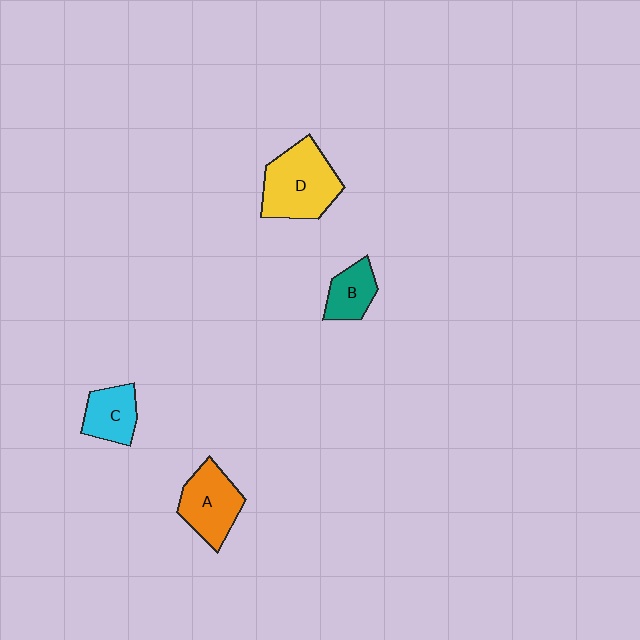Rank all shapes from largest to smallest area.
From largest to smallest: D (yellow), A (orange), C (cyan), B (teal).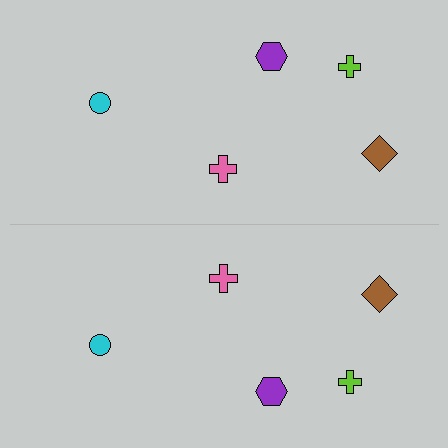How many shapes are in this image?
There are 10 shapes in this image.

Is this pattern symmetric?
Yes, this pattern has bilateral (reflection) symmetry.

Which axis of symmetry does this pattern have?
The pattern has a horizontal axis of symmetry running through the center of the image.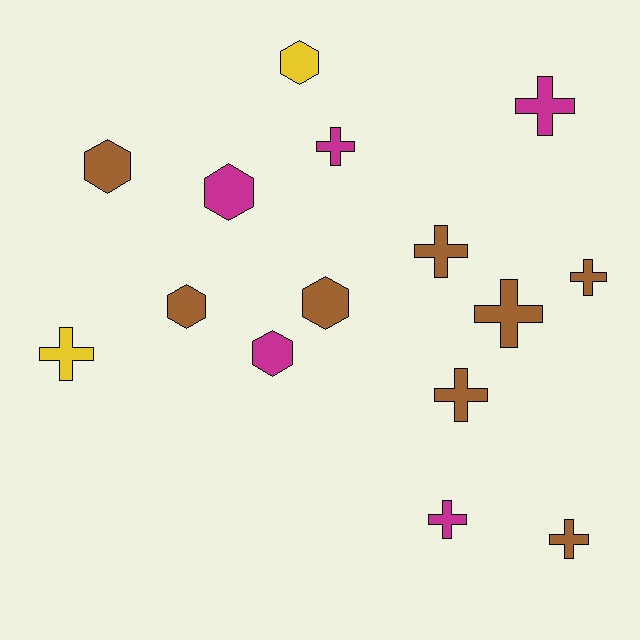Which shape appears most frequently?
Cross, with 9 objects.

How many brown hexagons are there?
There are 3 brown hexagons.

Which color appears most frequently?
Brown, with 8 objects.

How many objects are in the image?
There are 15 objects.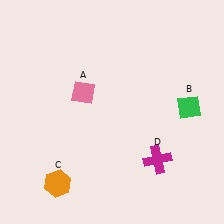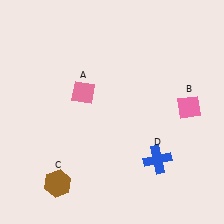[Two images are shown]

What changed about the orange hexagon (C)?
In Image 1, C is orange. In Image 2, it changed to brown.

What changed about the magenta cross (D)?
In Image 1, D is magenta. In Image 2, it changed to blue.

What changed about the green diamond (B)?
In Image 1, B is green. In Image 2, it changed to pink.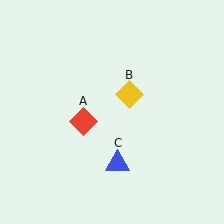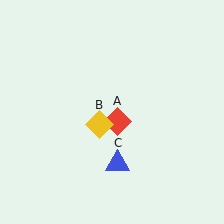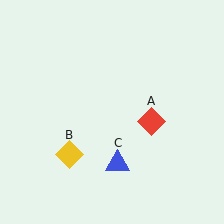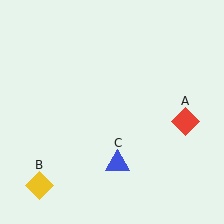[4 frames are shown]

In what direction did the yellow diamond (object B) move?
The yellow diamond (object B) moved down and to the left.